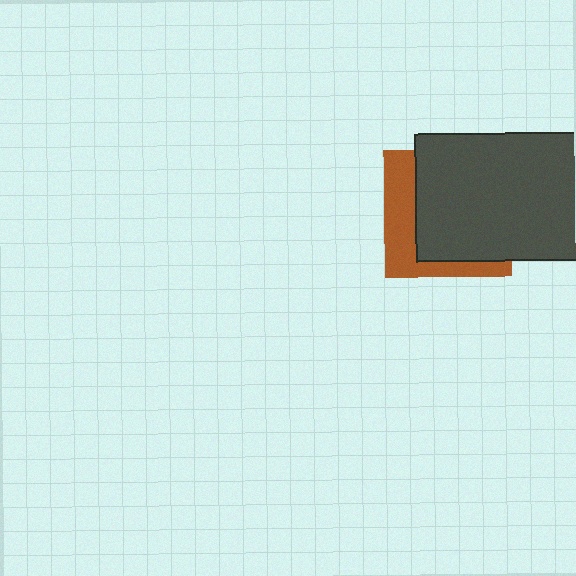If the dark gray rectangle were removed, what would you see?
You would see the complete brown square.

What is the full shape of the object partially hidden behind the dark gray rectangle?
The partially hidden object is a brown square.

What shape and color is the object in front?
The object in front is a dark gray rectangle.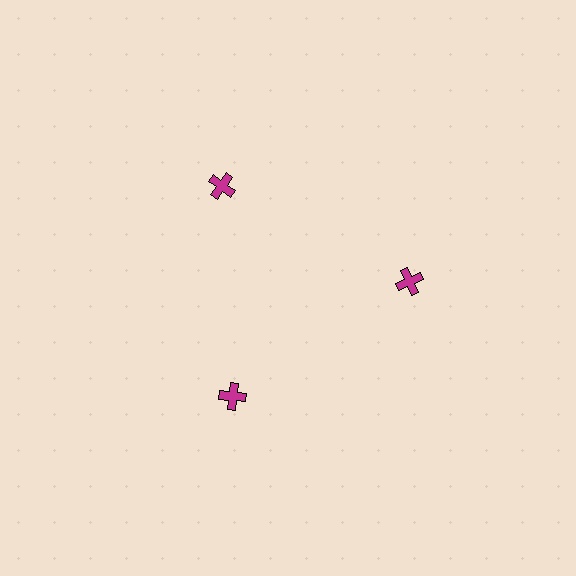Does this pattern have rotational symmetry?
Yes, this pattern has 3-fold rotational symmetry. It looks the same after rotating 120 degrees around the center.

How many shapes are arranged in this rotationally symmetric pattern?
There are 3 shapes, arranged in 3 groups of 1.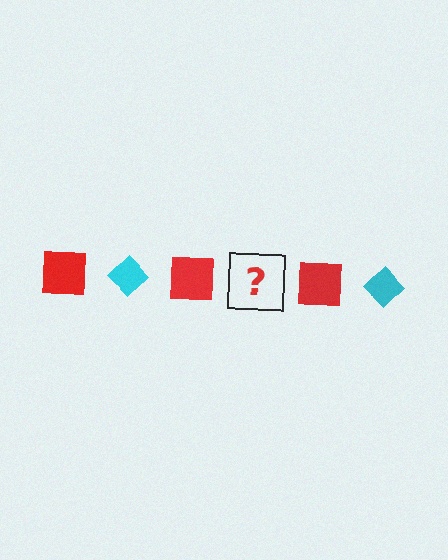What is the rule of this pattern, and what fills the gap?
The rule is that the pattern alternates between red square and cyan diamond. The gap should be filled with a cyan diamond.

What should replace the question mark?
The question mark should be replaced with a cyan diamond.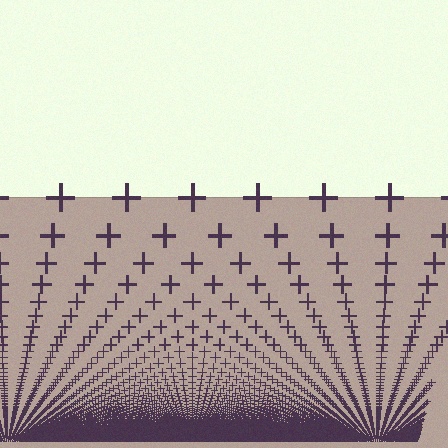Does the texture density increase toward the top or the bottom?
Density increases toward the bottom.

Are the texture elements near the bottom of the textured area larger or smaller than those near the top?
Smaller. The gradient is inverted — elements near the bottom are smaller and denser.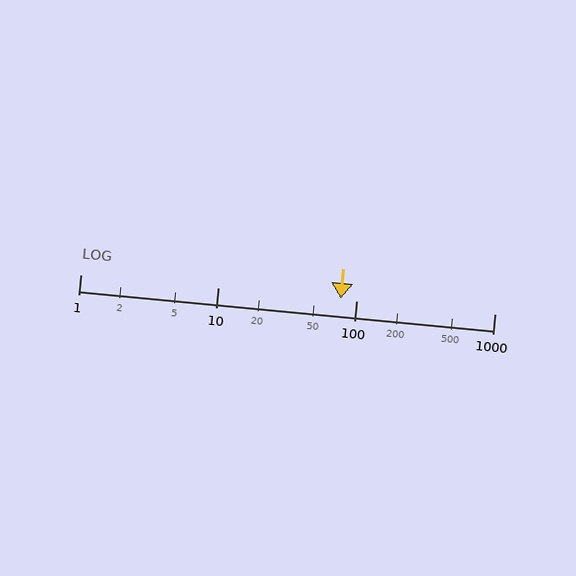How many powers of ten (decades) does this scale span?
The scale spans 3 decades, from 1 to 1000.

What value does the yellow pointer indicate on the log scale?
The pointer indicates approximately 77.